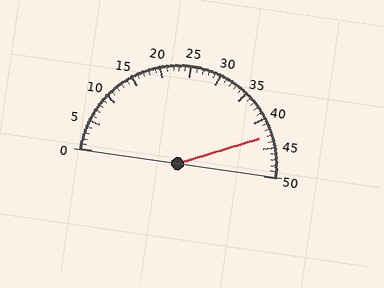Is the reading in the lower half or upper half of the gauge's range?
The reading is in the upper half of the range (0 to 50).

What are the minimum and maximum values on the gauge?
The gauge ranges from 0 to 50.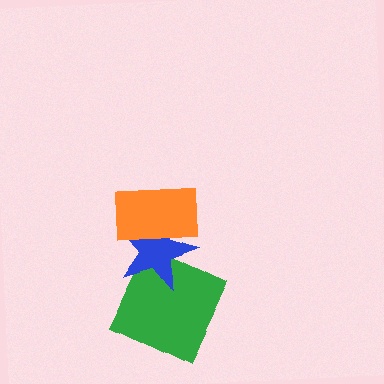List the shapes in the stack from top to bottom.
From top to bottom: the orange rectangle, the blue star, the green square.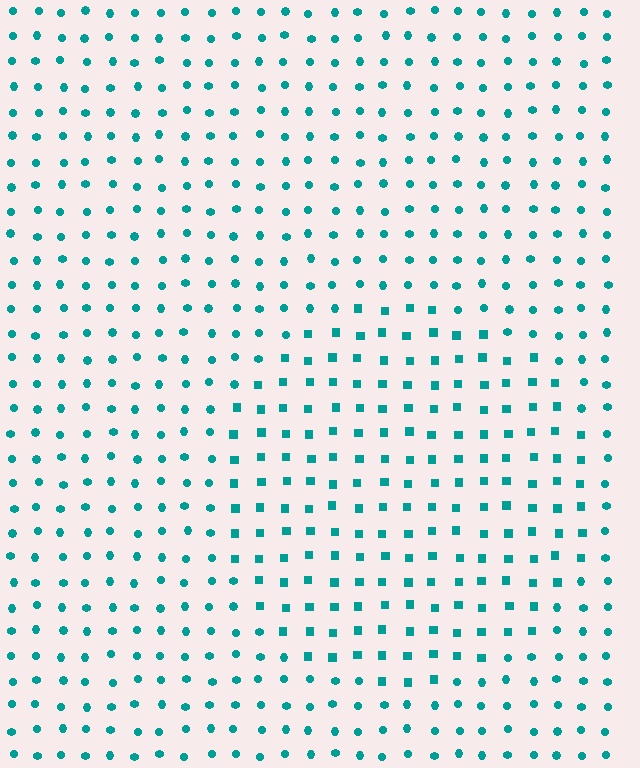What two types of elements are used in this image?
The image uses squares inside the circle region and circles outside it.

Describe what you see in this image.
The image is filled with small teal elements arranged in a uniform grid. A circle-shaped region contains squares, while the surrounding area contains circles. The boundary is defined purely by the change in element shape.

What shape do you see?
I see a circle.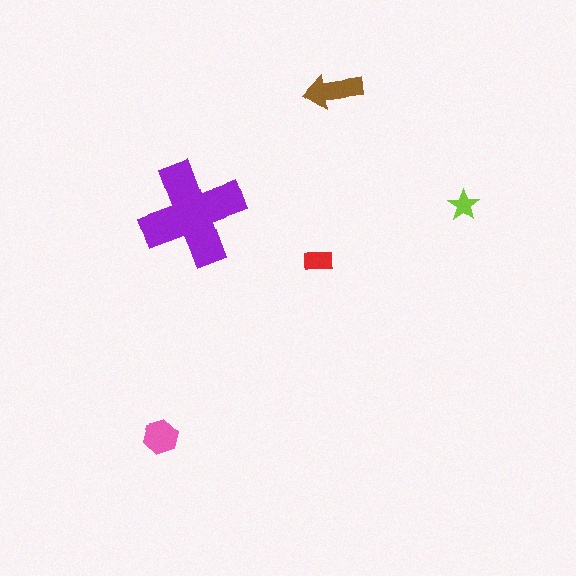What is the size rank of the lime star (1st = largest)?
5th.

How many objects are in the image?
There are 5 objects in the image.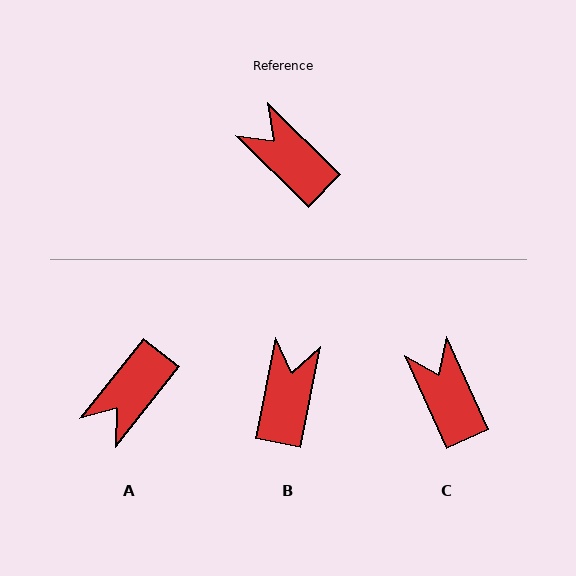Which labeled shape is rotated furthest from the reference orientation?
A, about 96 degrees away.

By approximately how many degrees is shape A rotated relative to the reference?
Approximately 96 degrees counter-clockwise.